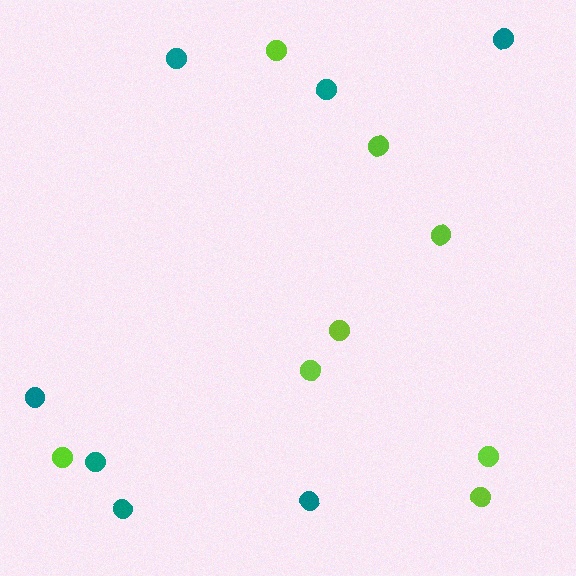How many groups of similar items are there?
There are 2 groups: one group of lime circles (8) and one group of teal circles (7).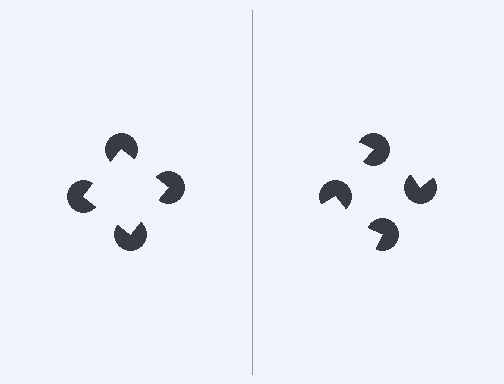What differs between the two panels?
The pac-man discs are positioned identically on both sides; only the wedge orientations differ. On the left they align to a square; on the right they are misaligned.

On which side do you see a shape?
An illusory square appears on the left side. On the right side the wedge cuts are rotated, so no coherent shape forms.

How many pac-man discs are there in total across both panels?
8 — 4 on each side.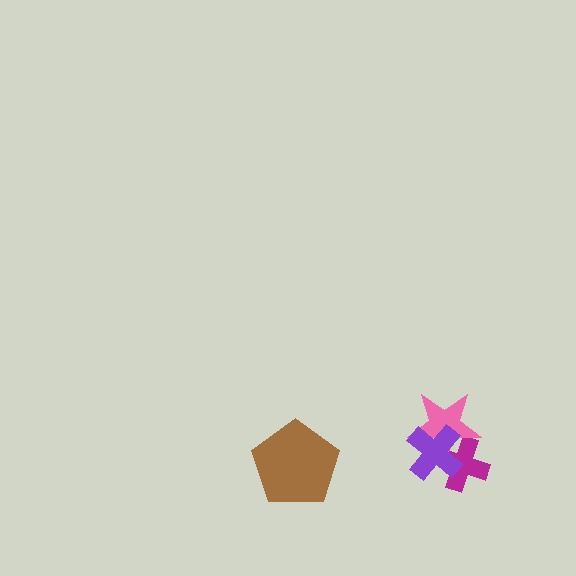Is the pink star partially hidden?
Yes, it is partially covered by another shape.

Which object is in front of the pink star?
The purple cross is in front of the pink star.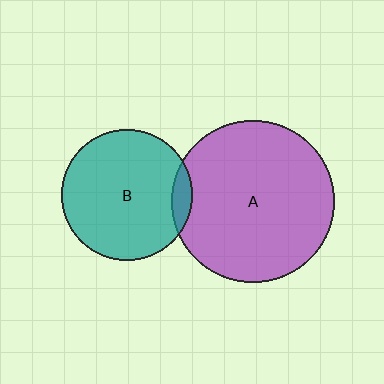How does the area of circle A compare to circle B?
Approximately 1.5 times.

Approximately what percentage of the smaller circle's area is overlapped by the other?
Approximately 10%.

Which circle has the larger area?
Circle A (purple).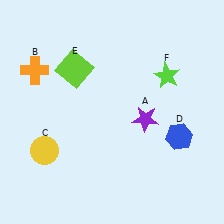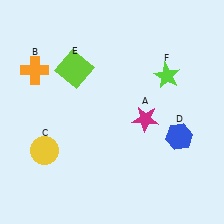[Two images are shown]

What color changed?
The star (A) changed from purple in Image 1 to magenta in Image 2.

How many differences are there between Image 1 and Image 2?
There is 1 difference between the two images.